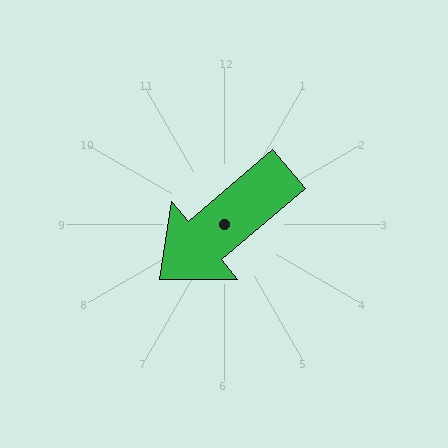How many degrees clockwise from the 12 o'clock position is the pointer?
Approximately 230 degrees.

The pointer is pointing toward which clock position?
Roughly 8 o'clock.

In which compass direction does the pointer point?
Southwest.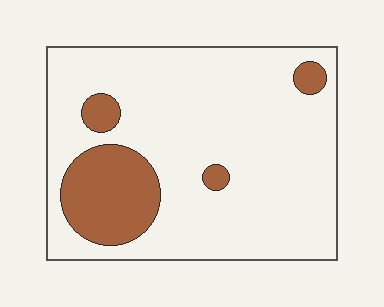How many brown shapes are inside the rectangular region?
4.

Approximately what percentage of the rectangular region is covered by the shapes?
Approximately 15%.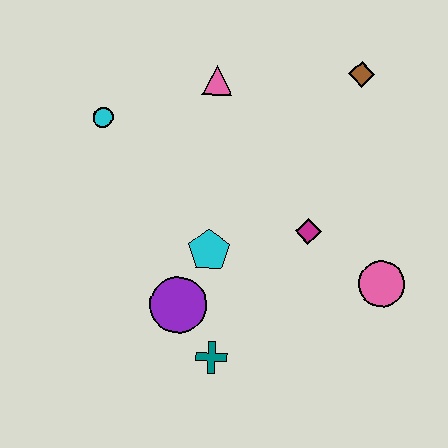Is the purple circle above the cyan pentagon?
No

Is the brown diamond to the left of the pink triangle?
No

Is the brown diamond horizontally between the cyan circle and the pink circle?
Yes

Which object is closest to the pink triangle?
The cyan circle is closest to the pink triangle.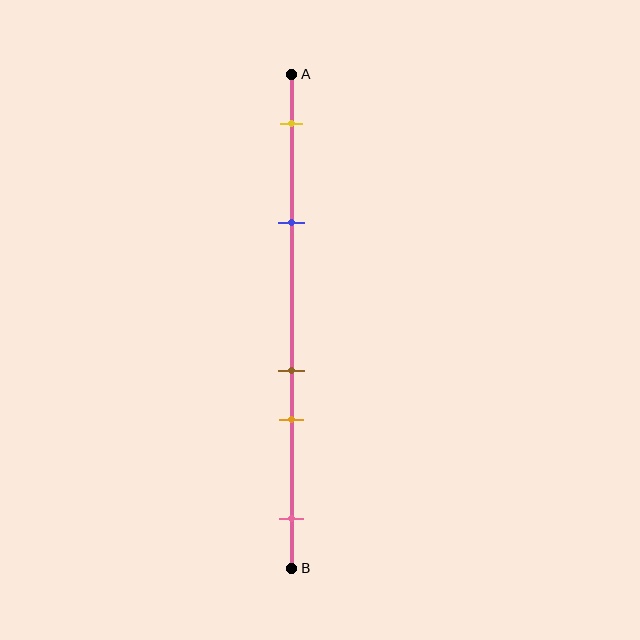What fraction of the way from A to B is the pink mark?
The pink mark is approximately 90% (0.9) of the way from A to B.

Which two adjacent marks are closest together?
The brown and orange marks are the closest adjacent pair.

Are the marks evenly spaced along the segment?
No, the marks are not evenly spaced.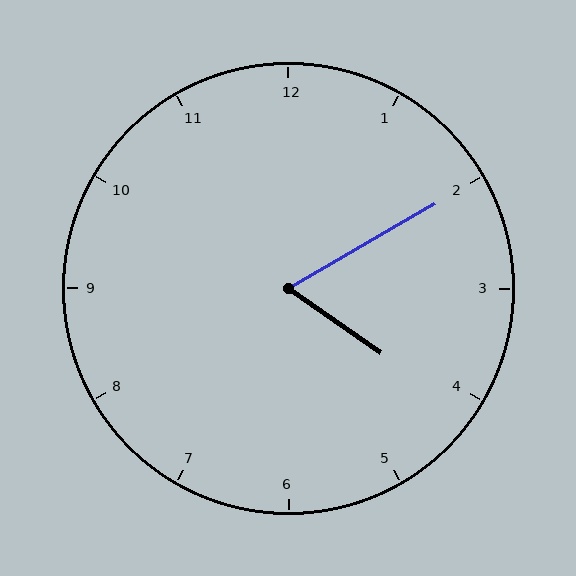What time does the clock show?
4:10.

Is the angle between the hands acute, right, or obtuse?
It is acute.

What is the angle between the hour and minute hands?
Approximately 65 degrees.